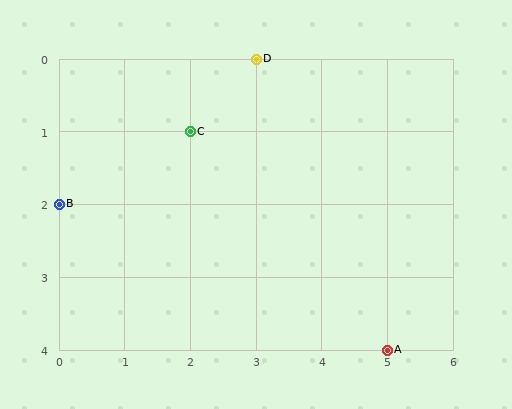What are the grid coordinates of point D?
Point D is at grid coordinates (3, 0).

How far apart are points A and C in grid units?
Points A and C are 3 columns and 3 rows apart (about 4.2 grid units diagonally).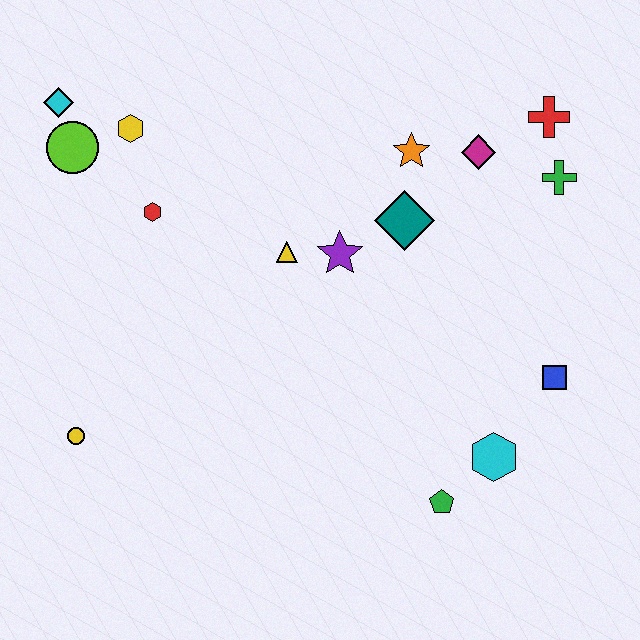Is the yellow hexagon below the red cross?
Yes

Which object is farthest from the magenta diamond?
The yellow circle is farthest from the magenta diamond.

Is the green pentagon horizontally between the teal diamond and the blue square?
Yes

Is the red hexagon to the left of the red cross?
Yes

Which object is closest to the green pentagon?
The cyan hexagon is closest to the green pentagon.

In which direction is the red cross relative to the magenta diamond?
The red cross is to the right of the magenta diamond.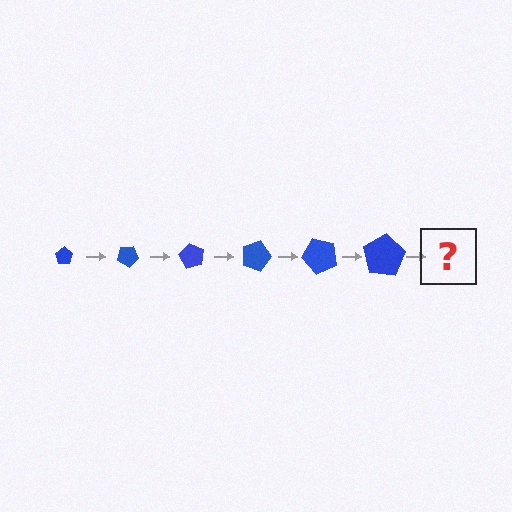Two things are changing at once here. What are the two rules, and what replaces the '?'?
The two rules are that the pentagon grows larger each step and it rotates 30 degrees each step. The '?' should be a pentagon, larger than the previous one and rotated 180 degrees from the start.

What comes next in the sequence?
The next element should be a pentagon, larger than the previous one and rotated 180 degrees from the start.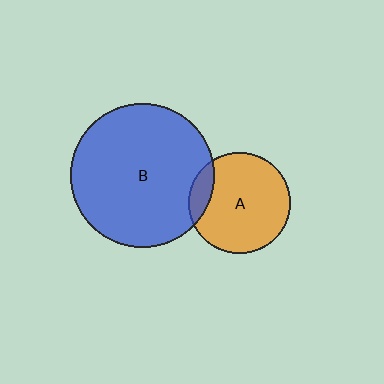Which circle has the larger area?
Circle B (blue).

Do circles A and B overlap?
Yes.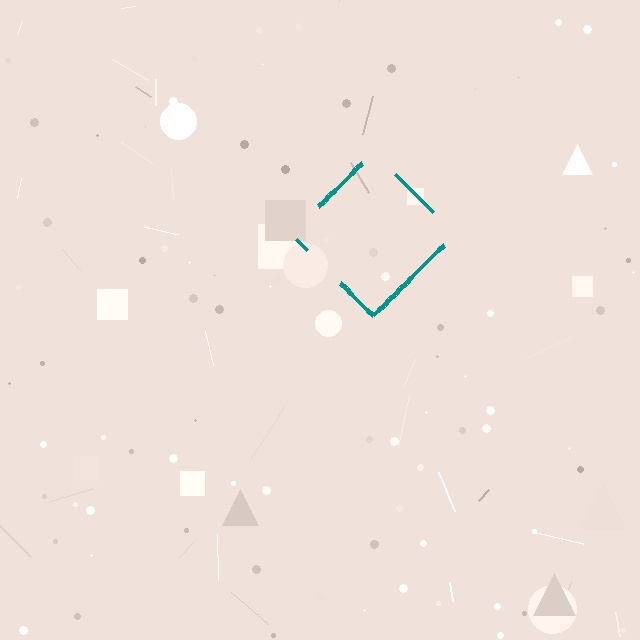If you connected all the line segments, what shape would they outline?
They would outline a diamond.